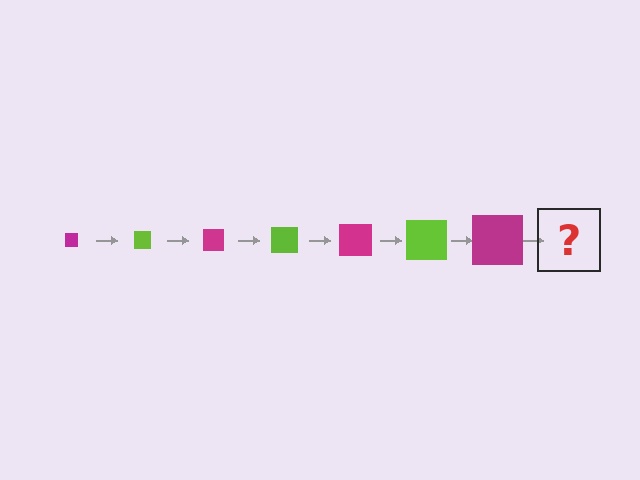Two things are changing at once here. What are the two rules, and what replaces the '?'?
The two rules are that the square grows larger each step and the color cycles through magenta and lime. The '?' should be a lime square, larger than the previous one.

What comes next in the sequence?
The next element should be a lime square, larger than the previous one.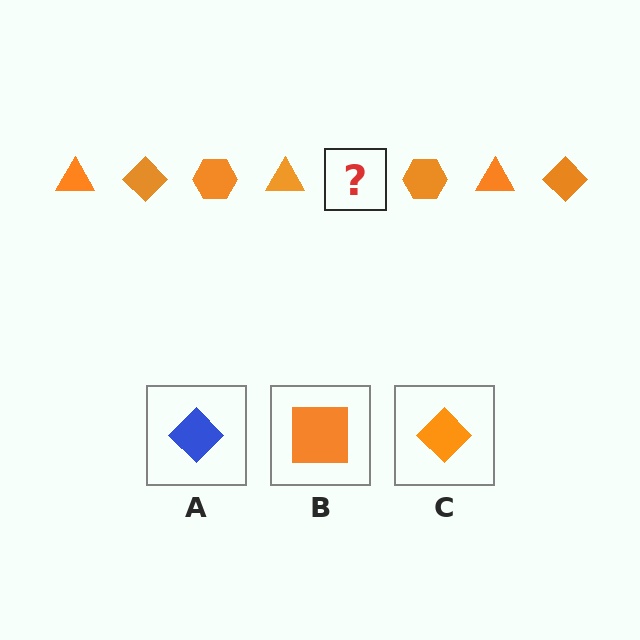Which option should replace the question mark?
Option C.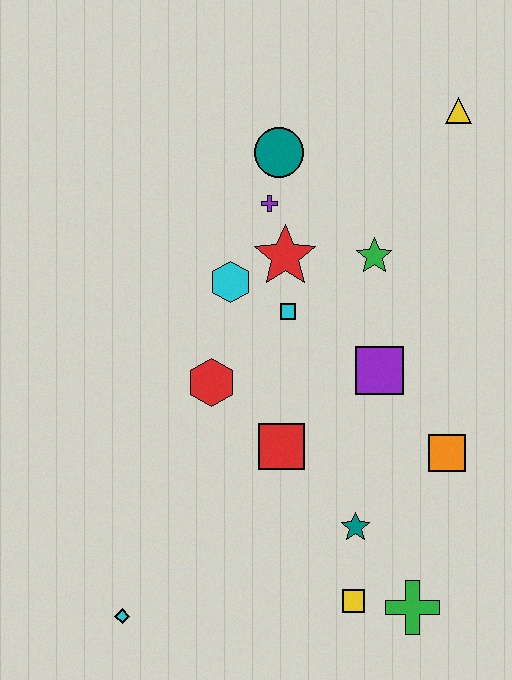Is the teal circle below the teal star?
No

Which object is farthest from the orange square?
The cyan diamond is farthest from the orange square.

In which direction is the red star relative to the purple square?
The red star is above the purple square.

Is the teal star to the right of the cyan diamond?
Yes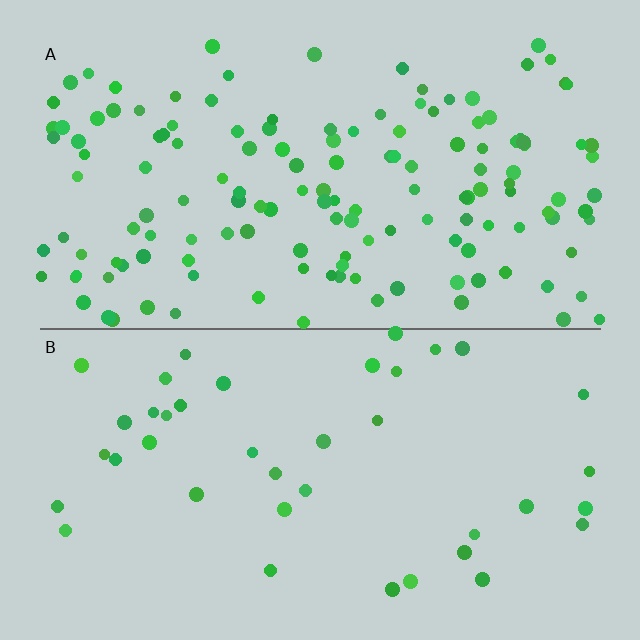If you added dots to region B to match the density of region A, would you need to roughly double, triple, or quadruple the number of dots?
Approximately quadruple.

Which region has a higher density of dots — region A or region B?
A (the top).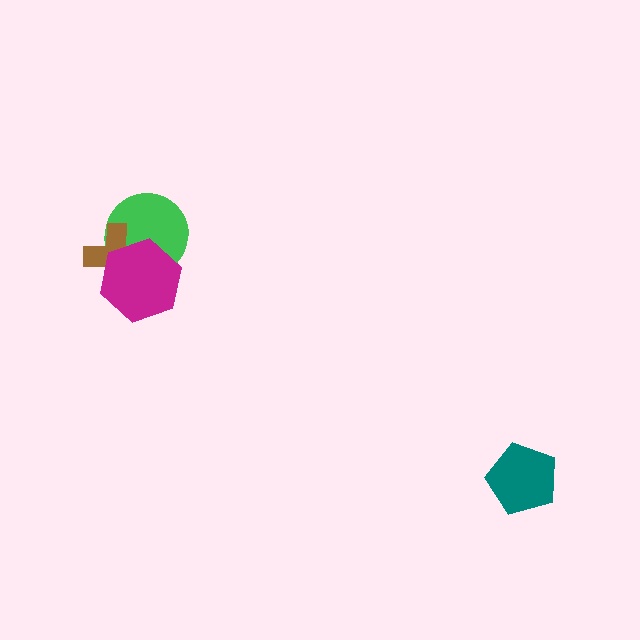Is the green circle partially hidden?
Yes, it is partially covered by another shape.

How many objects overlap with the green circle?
2 objects overlap with the green circle.